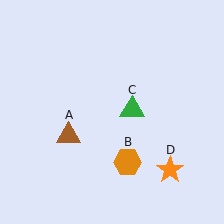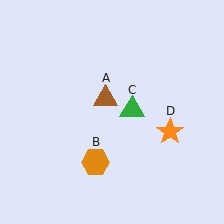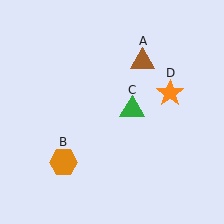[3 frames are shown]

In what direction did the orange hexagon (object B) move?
The orange hexagon (object B) moved left.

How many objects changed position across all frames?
3 objects changed position: brown triangle (object A), orange hexagon (object B), orange star (object D).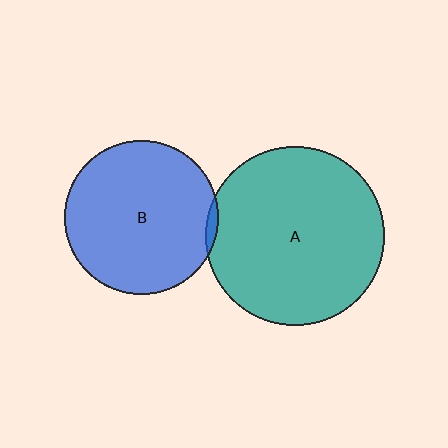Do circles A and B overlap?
Yes.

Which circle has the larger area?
Circle A (teal).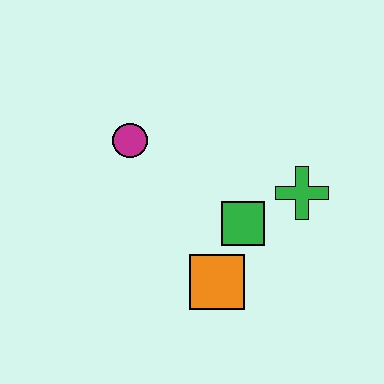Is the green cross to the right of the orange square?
Yes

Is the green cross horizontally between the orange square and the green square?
No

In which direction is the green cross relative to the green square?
The green cross is to the right of the green square.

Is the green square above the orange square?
Yes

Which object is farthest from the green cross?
The magenta circle is farthest from the green cross.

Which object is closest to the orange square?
The green square is closest to the orange square.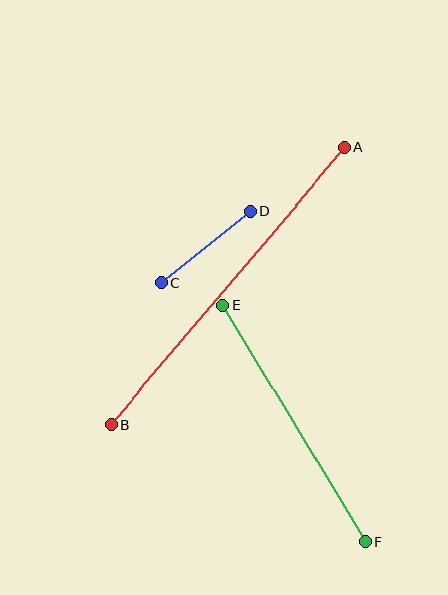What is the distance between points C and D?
The distance is approximately 114 pixels.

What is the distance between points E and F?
The distance is approximately 277 pixels.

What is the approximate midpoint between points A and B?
The midpoint is at approximately (228, 286) pixels.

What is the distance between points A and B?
The distance is approximately 363 pixels.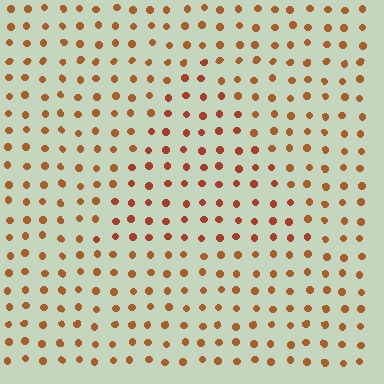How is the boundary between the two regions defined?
The boundary is defined purely by a slight shift in hue (about 16 degrees). Spacing, size, and orientation are identical on both sides.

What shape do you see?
I see a triangle.